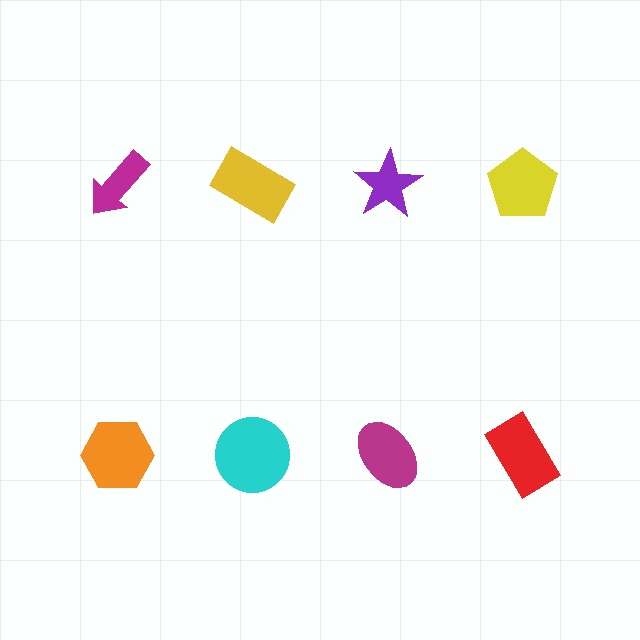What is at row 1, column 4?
A yellow pentagon.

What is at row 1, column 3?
A purple star.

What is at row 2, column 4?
A red rectangle.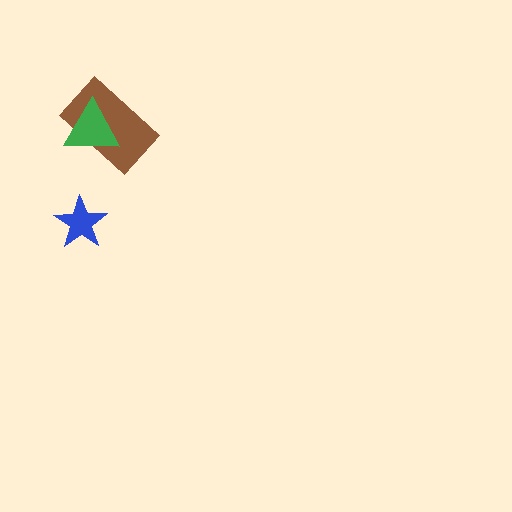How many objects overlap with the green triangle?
1 object overlaps with the green triangle.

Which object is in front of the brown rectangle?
The green triangle is in front of the brown rectangle.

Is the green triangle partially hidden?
No, no other shape covers it.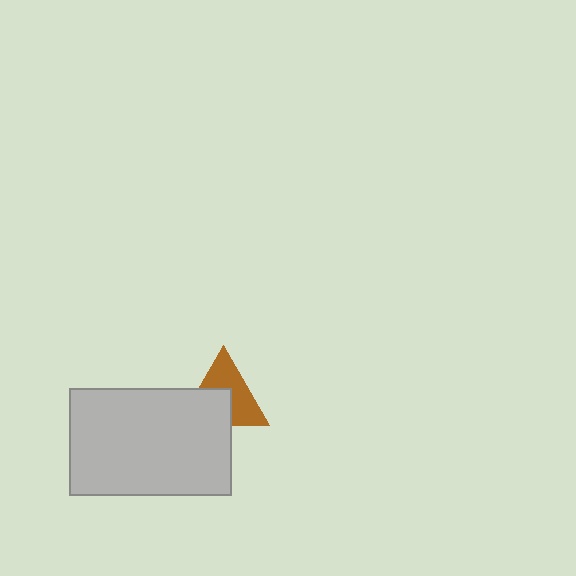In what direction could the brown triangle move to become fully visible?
The brown triangle could move up. That would shift it out from behind the light gray rectangle entirely.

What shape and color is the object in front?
The object in front is a light gray rectangle.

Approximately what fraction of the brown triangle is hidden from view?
Roughly 44% of the brown triangle is hidden behind the light gray rectangle.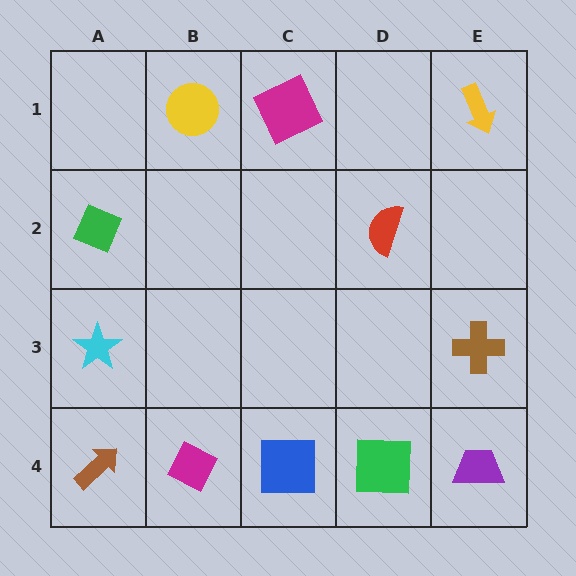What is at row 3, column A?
A cyan star.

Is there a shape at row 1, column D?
No, that cell is empty.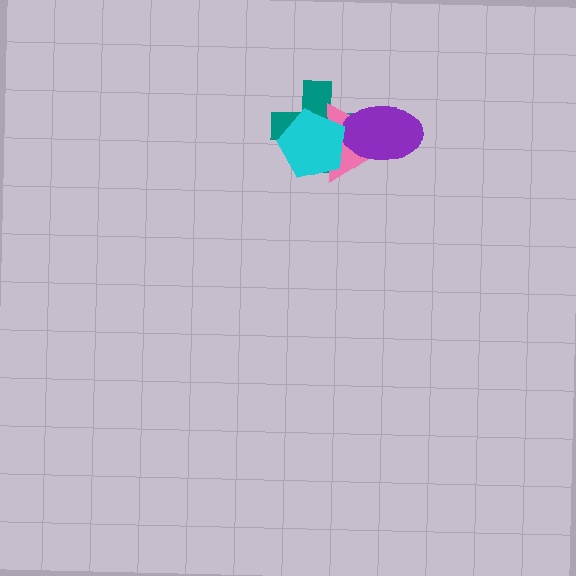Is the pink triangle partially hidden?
Yes, it is partially covered by another shape.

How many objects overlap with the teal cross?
3 objects overlap with the teal cross.